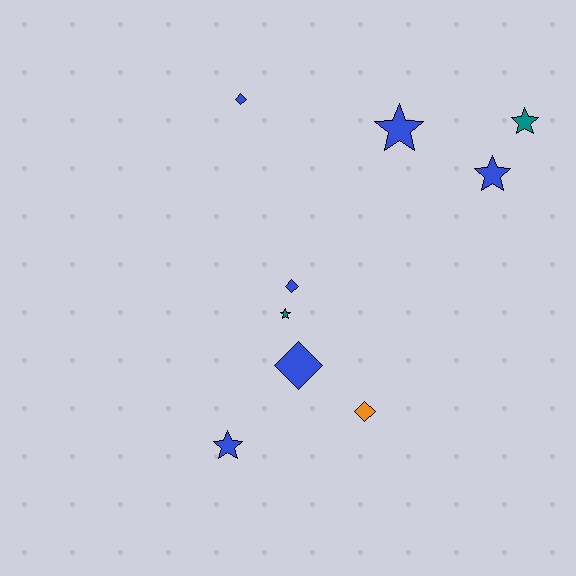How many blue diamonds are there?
There are 3 blue diamonds.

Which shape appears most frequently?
Star, with 5 objects.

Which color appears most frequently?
Blue, with 6 objects.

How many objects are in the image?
There are 9 objects.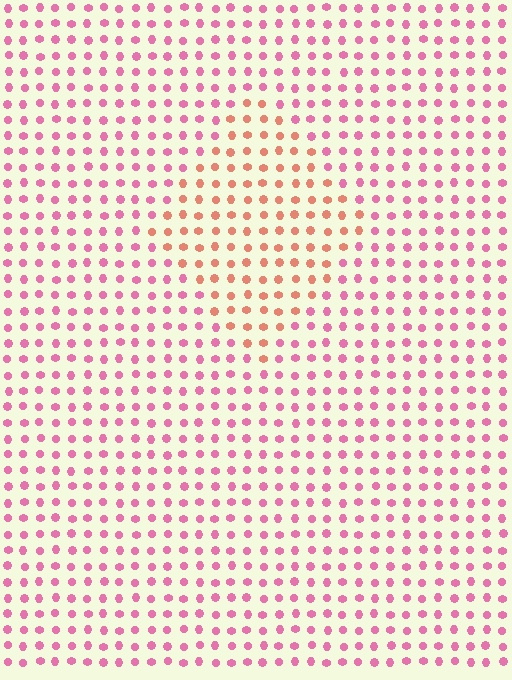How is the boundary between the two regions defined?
The boundary is defined purely by a slight shift in hue (about 40 degrees). Spacing, size, and orientation are identical on both sides.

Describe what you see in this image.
The image is filled with small pink elements in a uniform arrangement. A diamond-shaped region is visible where the elements are tinted to a slightly different hue, forming a subtle color boundary.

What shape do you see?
I see a diamond.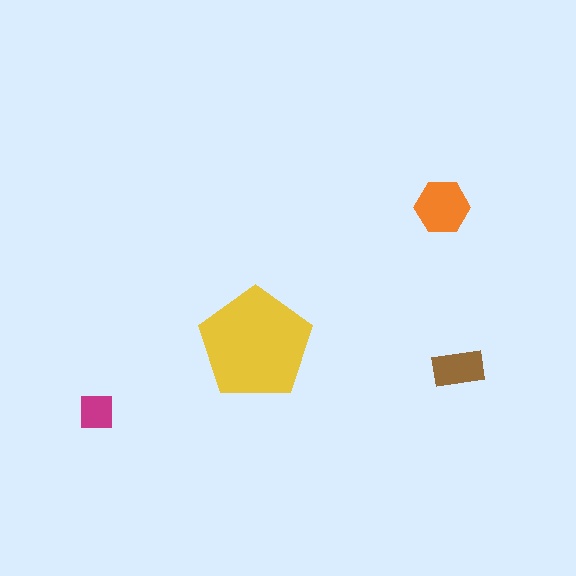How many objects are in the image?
There are 4 objects in the image.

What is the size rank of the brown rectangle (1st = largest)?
3rd.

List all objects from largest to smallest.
The yellow pentagon, the orange hexagon, the brown rectangle, the magenta square.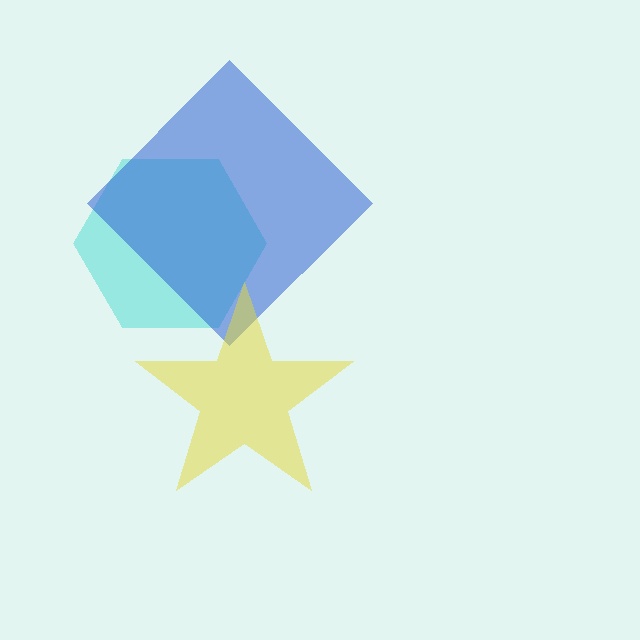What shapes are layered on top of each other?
The layered shapes are: a cyan hexagon, a blue diamond, a yellow star.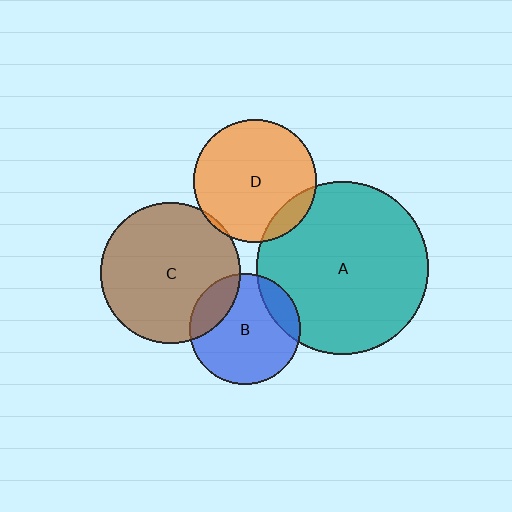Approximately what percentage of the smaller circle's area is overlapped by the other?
Approximately 20%.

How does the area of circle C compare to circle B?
Approximately 1.6 times.